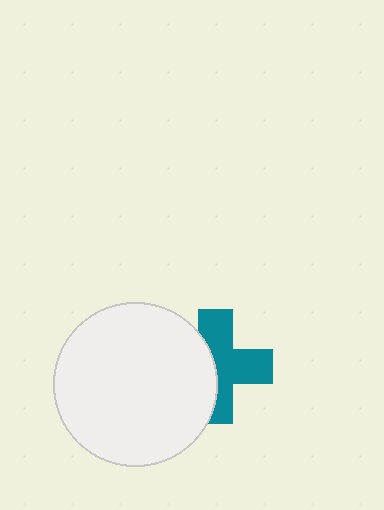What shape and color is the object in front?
The object in front is a white circle.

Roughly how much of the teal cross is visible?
About half of it is visible (roughly 60%).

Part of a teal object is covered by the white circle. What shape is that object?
It is a cross.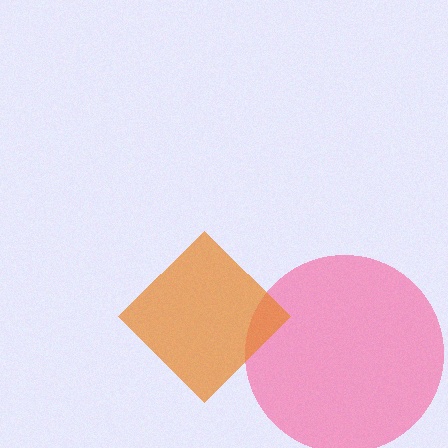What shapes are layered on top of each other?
The layered shapes are: a pink circle, an orange diamond.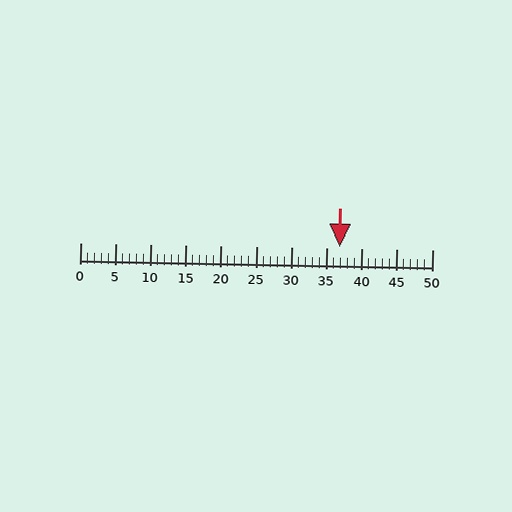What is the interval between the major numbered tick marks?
The major tick marks are spaced 5 units apart.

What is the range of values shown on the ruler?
The ruler shows values from 0 to 50.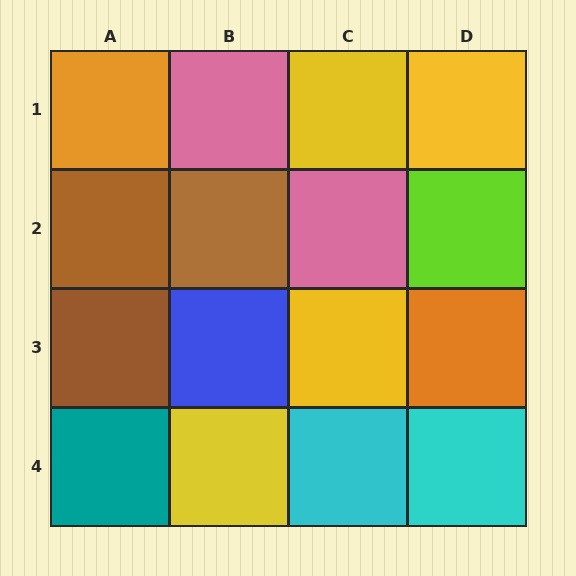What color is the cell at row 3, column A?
Brown.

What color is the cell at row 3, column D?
Orange.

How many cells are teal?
1 cell is teal.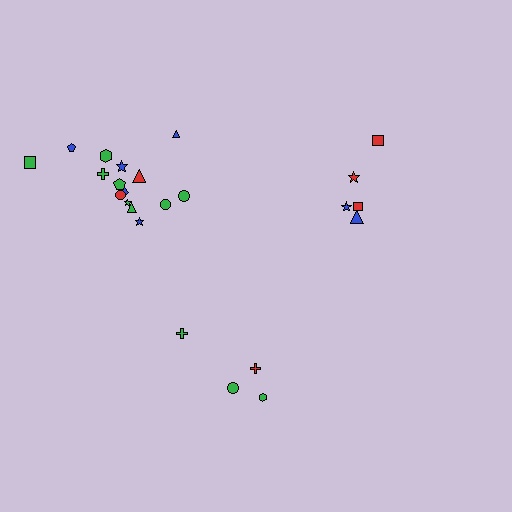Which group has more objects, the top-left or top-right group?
The top-left group.